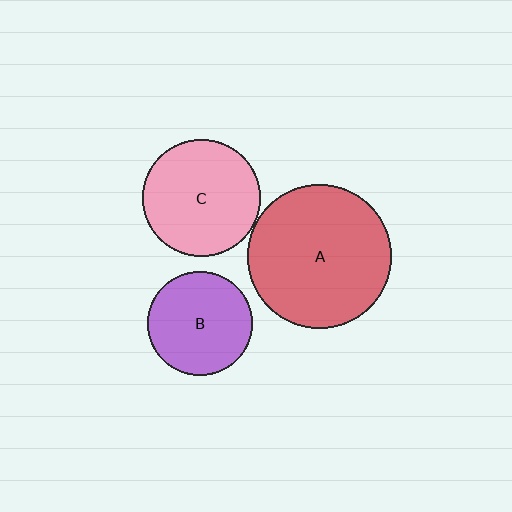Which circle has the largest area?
Circle A (red).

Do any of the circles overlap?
No, none of the circles overlap.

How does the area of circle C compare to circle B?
Approximately 1.3 times.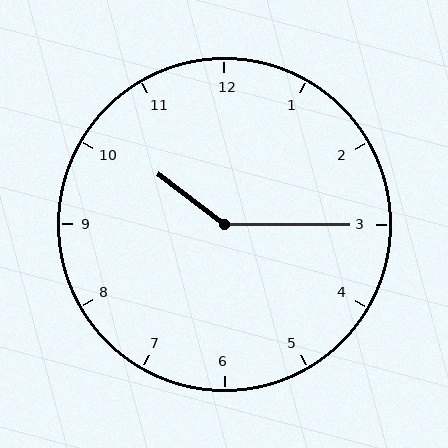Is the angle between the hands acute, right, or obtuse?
It is obtuse.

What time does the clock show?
10:15.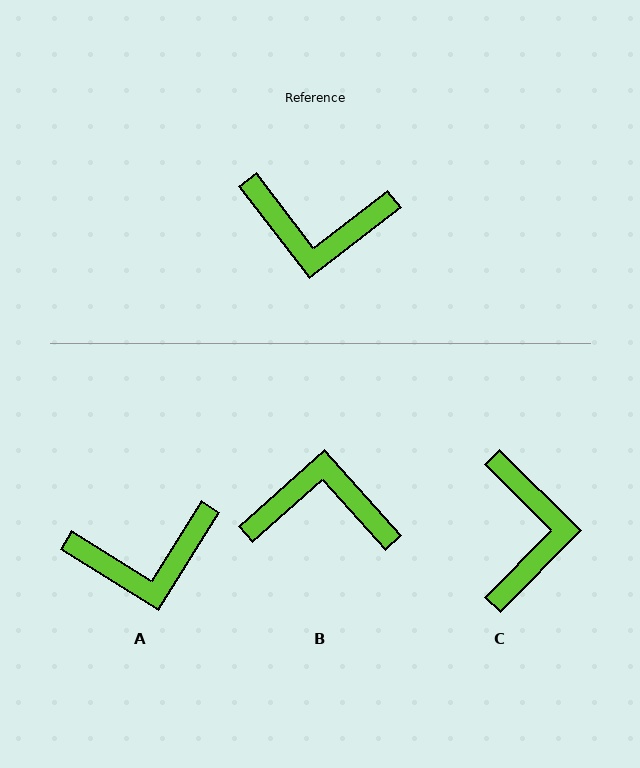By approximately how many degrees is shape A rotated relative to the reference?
Approximately 21 degrees counter-clockwise.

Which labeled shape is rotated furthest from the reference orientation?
B, about 176 degrees away.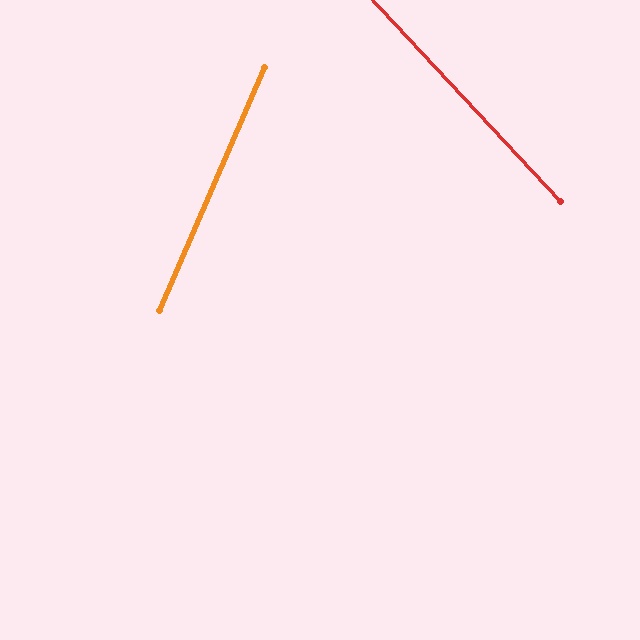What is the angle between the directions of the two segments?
Approximately 66 degrees.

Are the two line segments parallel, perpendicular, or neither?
Neither parallel nor perpendicular — they differ by about 66°.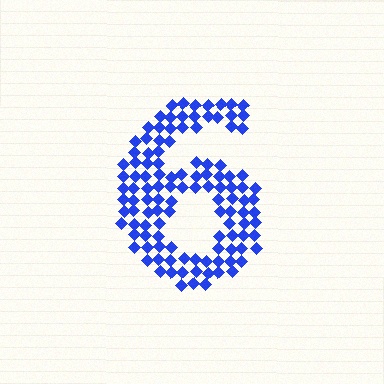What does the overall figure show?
The overall figure shows the digit 6.